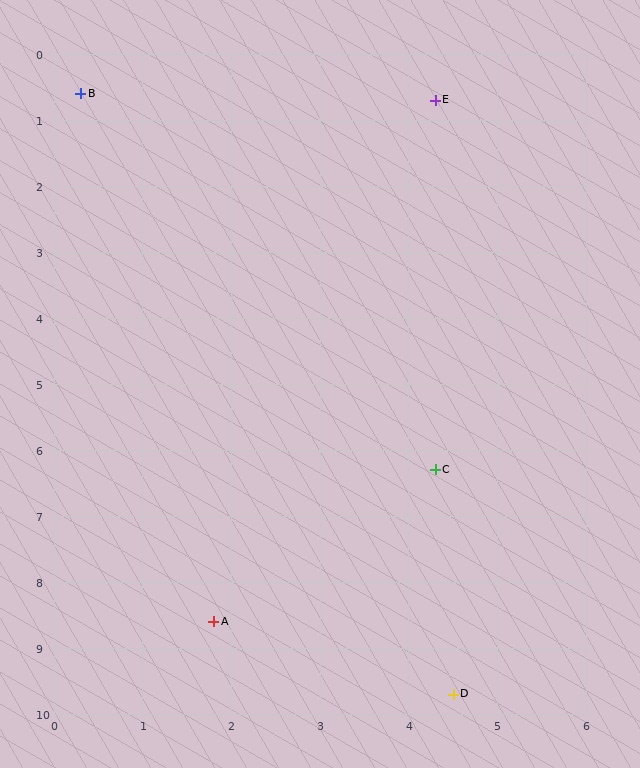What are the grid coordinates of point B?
Point B is at approximately (0.3, 0.6).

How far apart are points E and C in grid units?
Points E and C are about 5.6 grid units apart.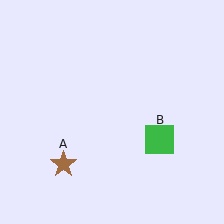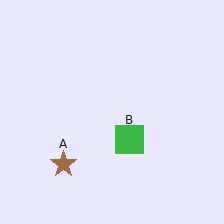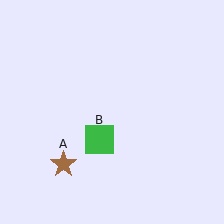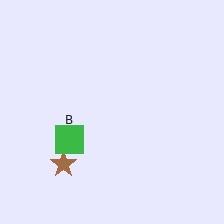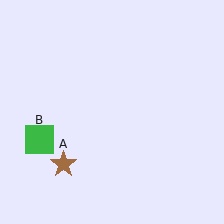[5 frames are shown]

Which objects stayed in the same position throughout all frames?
Brown star (object A) remained stationary.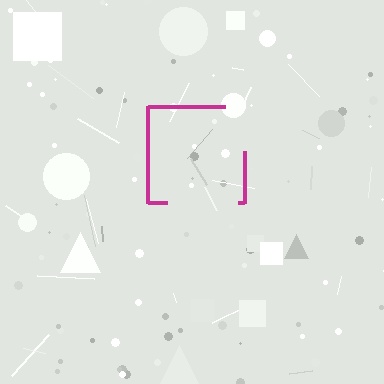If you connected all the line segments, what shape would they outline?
They would outline a square.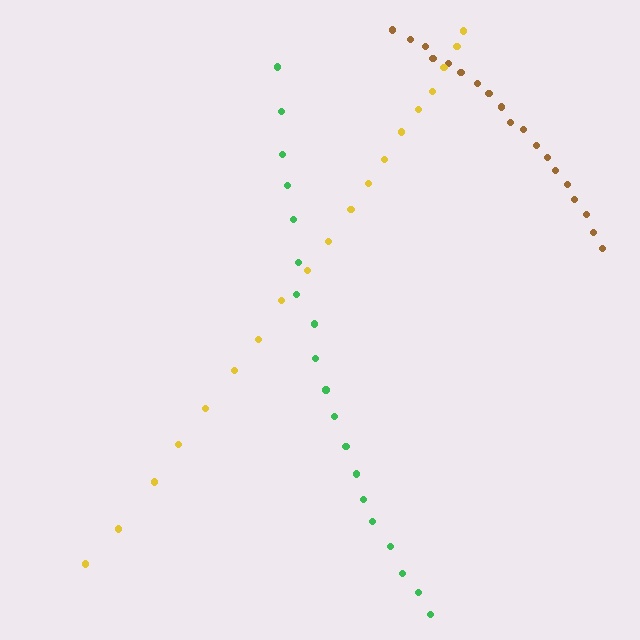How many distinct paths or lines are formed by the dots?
There are 3 distinct paths.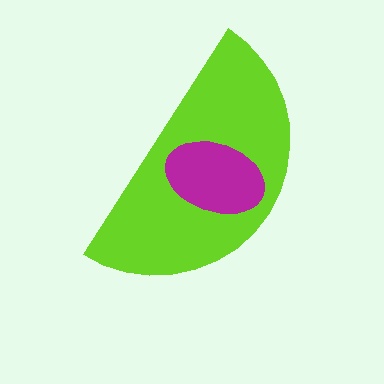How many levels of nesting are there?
2.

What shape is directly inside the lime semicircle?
The magenta ellipse.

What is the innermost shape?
The magenta ellipse.